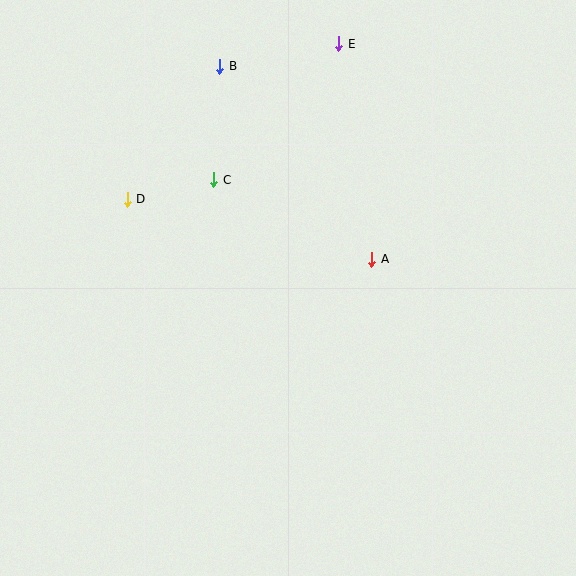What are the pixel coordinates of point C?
Point C is at (214, 180).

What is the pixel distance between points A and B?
The distance between A and B is 246 pixels.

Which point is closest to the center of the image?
Point A at (372, 259) is closest to the center.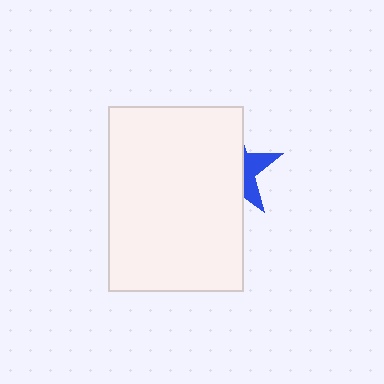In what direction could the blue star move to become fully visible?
The blue star could move right. That would shift it out from behind the white rectangle entirely.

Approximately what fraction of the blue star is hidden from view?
Roughly 68% of the blue star is hidden behind the white rectangle.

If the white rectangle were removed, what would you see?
You would see the complete blue star.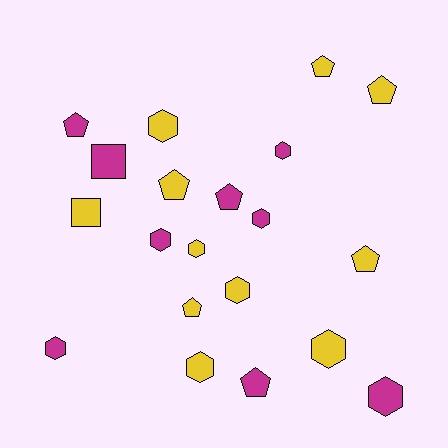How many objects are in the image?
There are 20 objects.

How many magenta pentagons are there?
There are 3 magenta pentagons.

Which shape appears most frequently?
Hexagon, with 10 objects.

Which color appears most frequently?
Yellow, with 11 objects.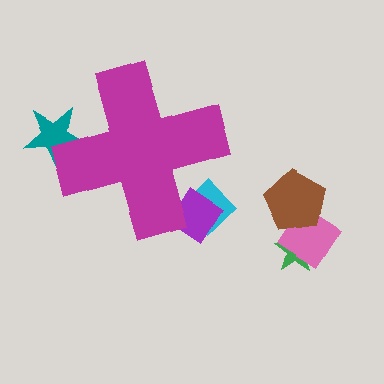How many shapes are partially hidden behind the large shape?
3 shapes are partially hidden.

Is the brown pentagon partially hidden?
No, the brown pentagon is fully visible.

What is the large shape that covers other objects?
A magenta cross.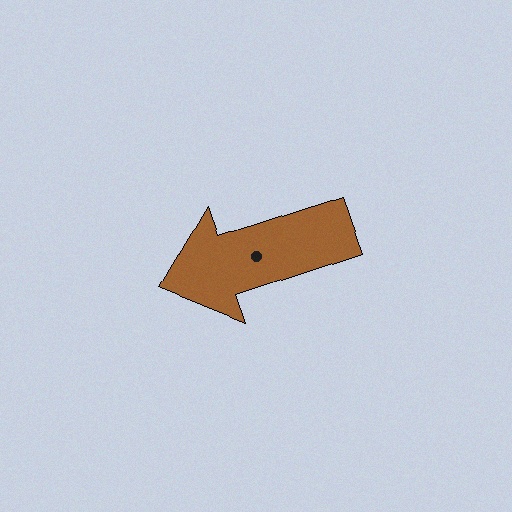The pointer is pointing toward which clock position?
Roughly 8 o'clock.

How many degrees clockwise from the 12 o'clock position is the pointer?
Approximately 252 degrees.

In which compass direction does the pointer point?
West.